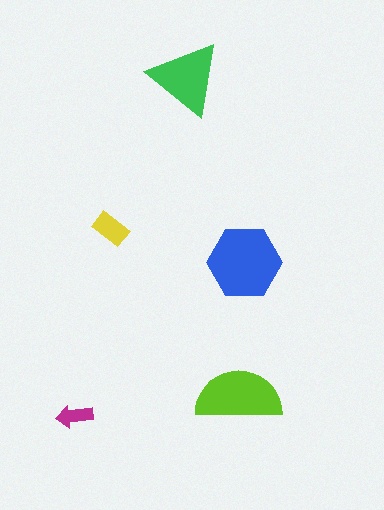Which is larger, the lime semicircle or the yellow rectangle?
The lime semicircle.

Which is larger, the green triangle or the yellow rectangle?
The green triangle.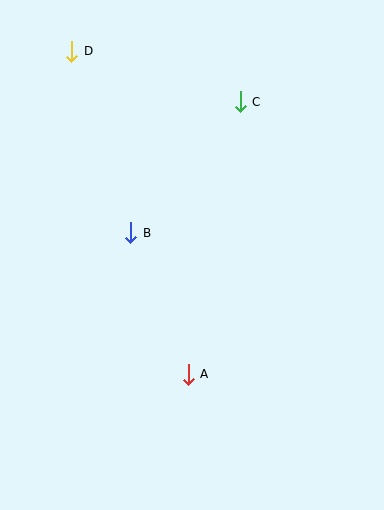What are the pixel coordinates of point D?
Point D is at (72, 51).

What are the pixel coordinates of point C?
Point C is at (240, 102).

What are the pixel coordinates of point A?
Point A is at (188, 374).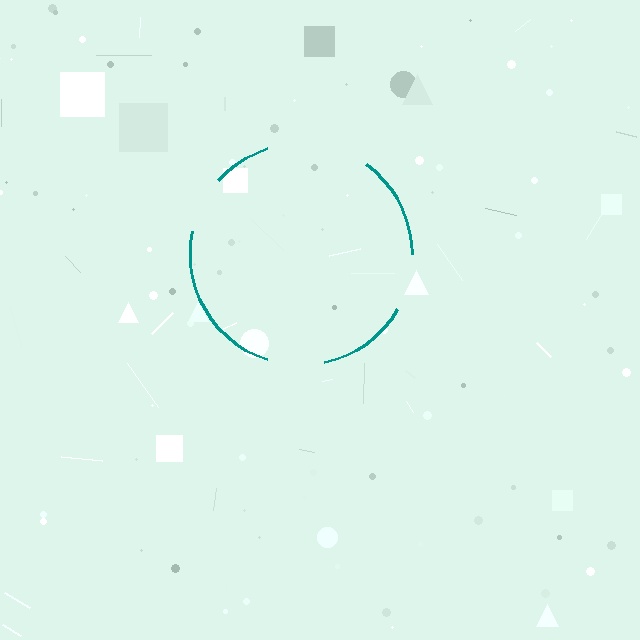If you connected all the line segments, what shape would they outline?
They would outline a circle.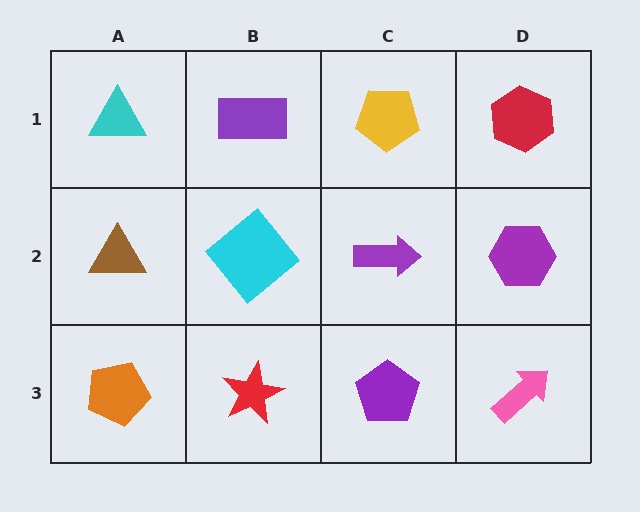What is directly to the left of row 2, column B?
A brown triangle.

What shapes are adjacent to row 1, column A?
A brown triangle (row 2, column A), a purple rectangle (row 1, column B).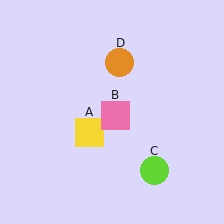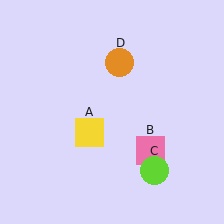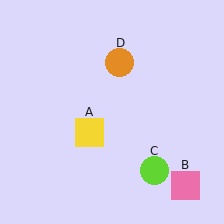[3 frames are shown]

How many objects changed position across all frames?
1 object changed position: pink square (object B).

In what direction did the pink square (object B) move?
The pink square (object B) moved down and to the right.